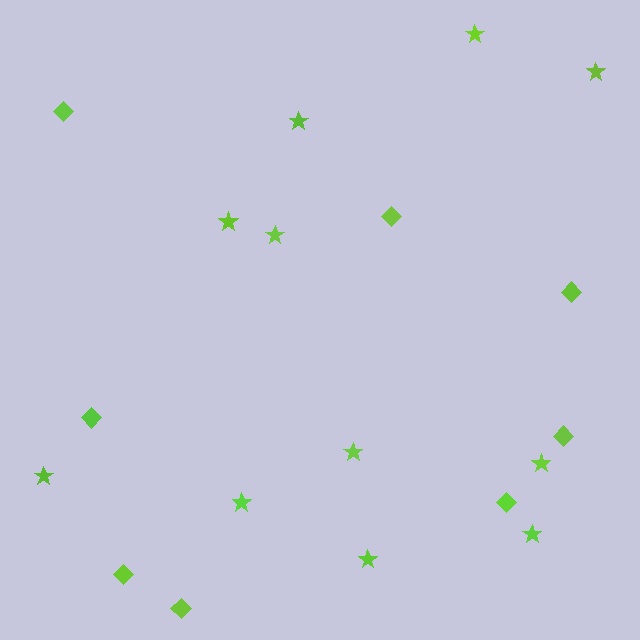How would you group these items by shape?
There are 2 groups: one group of diamonds (8) and one group of stars (11).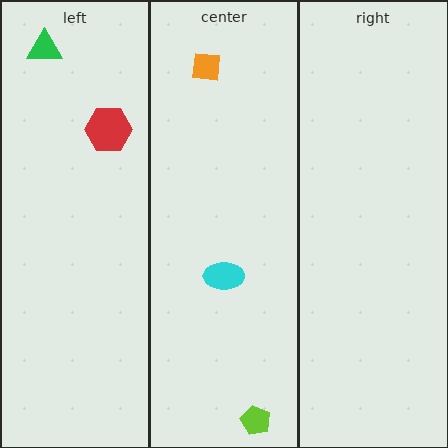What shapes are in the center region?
The cyan ellipse, the lime pentagon, the orange square.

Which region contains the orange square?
The center region.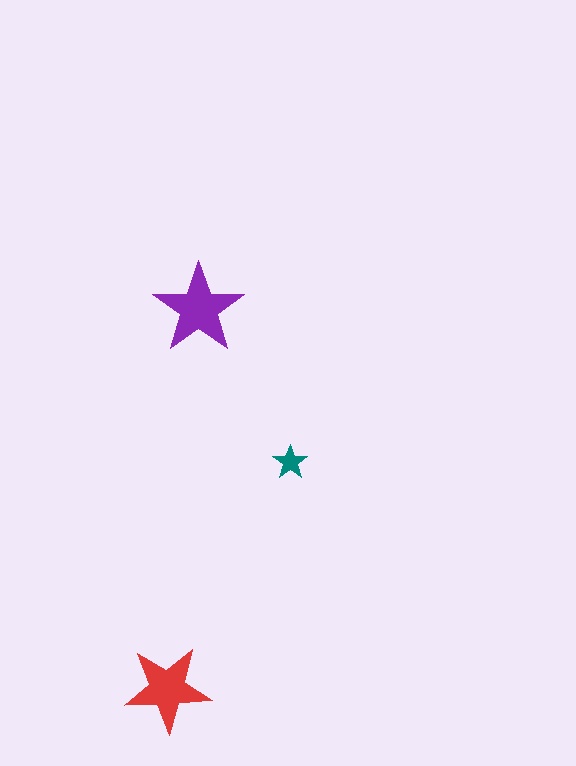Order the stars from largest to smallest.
the purple one, the red one, the teal one.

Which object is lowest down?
The red star is bottommost.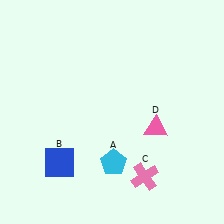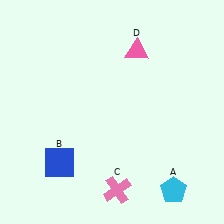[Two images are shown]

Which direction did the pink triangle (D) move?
The pink triangle (D) moved up.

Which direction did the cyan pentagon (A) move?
The cyan pentagon (A) moved right.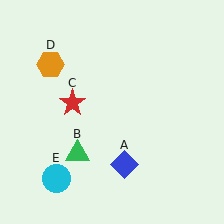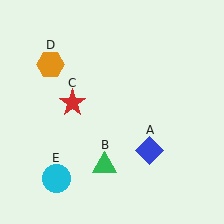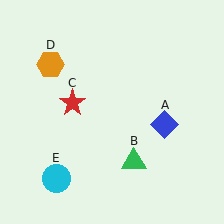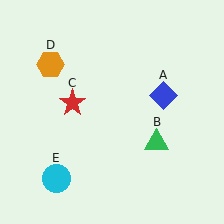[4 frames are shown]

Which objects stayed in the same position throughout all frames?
Red star (object C) and orange hexagon (object D) and cyan circle (object E) remained stationary.